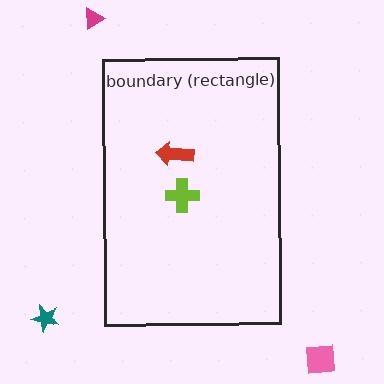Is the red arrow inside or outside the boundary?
Inside.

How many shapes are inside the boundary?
2 inside, 3 outside.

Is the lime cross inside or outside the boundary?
Inside.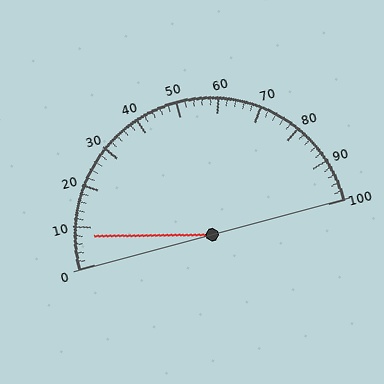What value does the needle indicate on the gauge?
The needle indicates approximately 8.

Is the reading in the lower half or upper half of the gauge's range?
The reading is in the lower half of the range (0 to 100).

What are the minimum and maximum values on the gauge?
The gauge ranges from 0 to 100.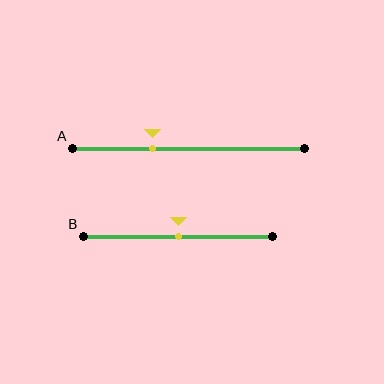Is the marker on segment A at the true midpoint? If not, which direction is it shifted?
No, the marker on segment A is shifted to the left by about 16% of the segment length.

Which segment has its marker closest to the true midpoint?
Segment B has its marker closest to the true midpoint.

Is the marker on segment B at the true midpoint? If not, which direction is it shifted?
Yes, the marker on segment B is at the true midpoint.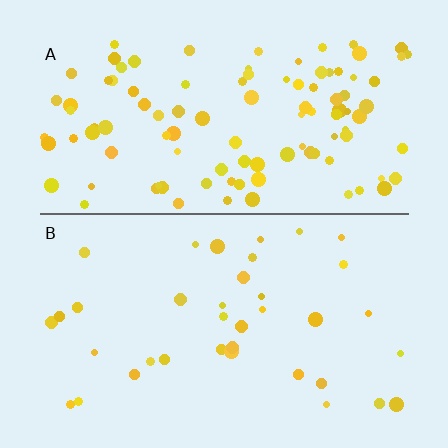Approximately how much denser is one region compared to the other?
Approximately 2.8× — region A over region B.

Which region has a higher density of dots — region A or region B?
A (the top).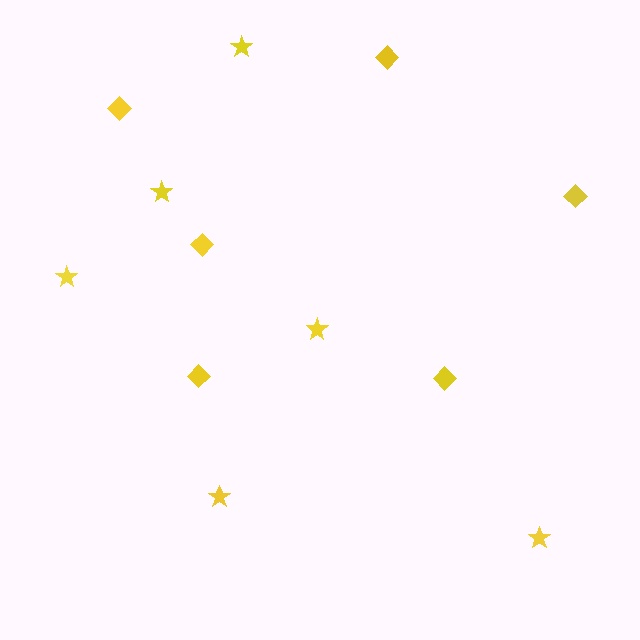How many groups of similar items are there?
There are 2 groups: one group of stars (6) and one group of diamonds (6).